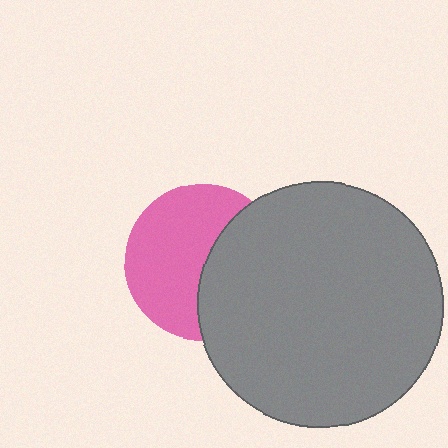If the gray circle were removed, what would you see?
You would see the complete pink circle.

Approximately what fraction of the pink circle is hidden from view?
Roughly 42% of the pink circle is hidden behind the gray circle.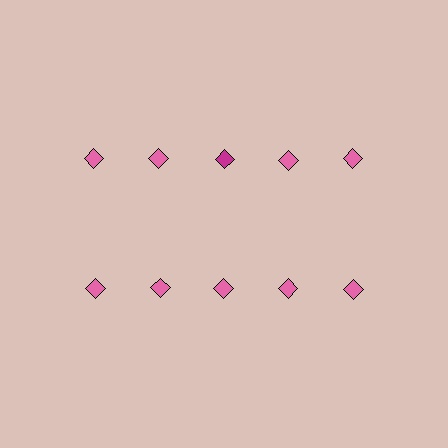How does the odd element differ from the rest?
It has a different color: magenta instead of pink.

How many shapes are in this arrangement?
There are 10 shapes arranged in a grid pattern.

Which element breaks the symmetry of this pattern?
The magenta diamond in the top row, center column breaks the symmetry. All other shapes are pink diamonds.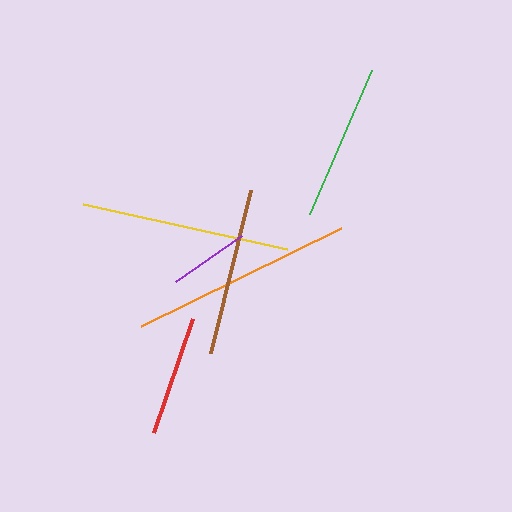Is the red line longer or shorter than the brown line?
The brown line is longer than the red line.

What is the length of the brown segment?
The brown segment is approximately 167 pixels long.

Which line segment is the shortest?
The purple line is the shortest at approximately 81 pixels.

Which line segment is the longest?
The orange line is the longest at approximately 222 pixels.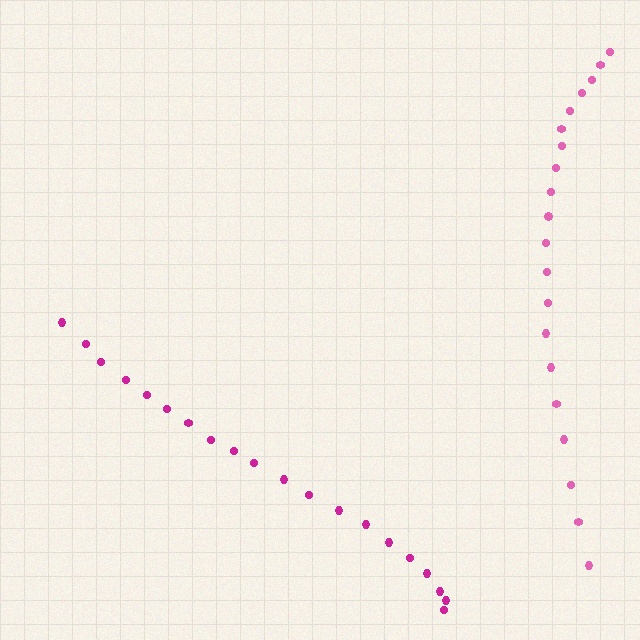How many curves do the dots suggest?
There are 2 distinct paths.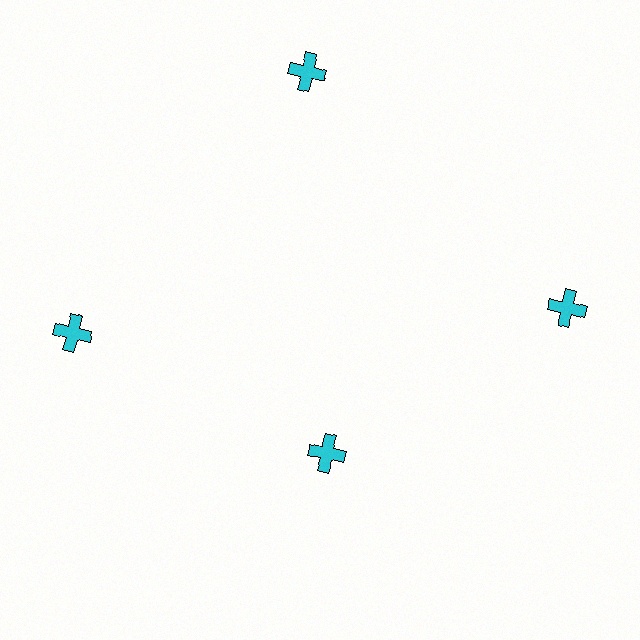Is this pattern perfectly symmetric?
No. The 4 cyan crosses are arranged in a ring, but one element near the 6 o'clock position is pulled inward toward the center, breaking the 4-fold rotational symmetry.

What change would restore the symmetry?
The symmetry would be restored by moving it outward, back onto the ring so that all 4 crosses sit at equal angles and equal distance from the center.